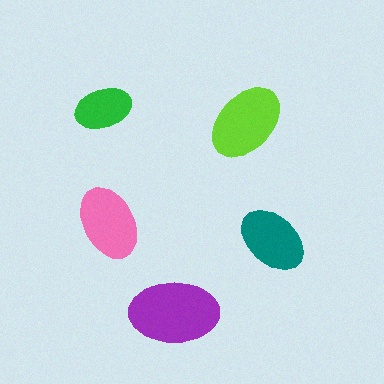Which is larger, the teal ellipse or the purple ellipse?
The purple one.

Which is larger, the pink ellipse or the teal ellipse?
The pink one.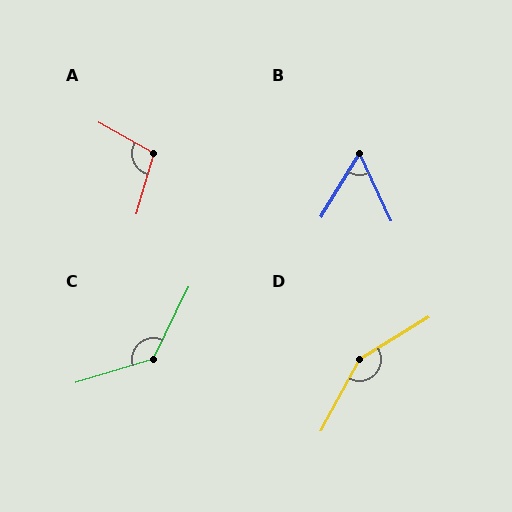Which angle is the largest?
D, at approximately 150 degrees.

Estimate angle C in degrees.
Approximately 132 degrees.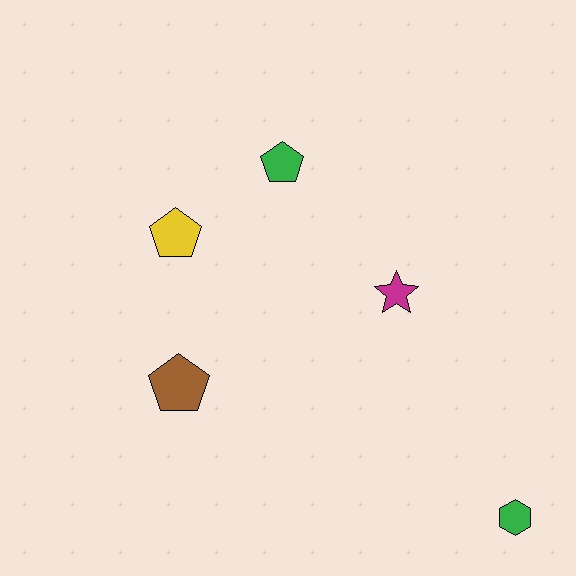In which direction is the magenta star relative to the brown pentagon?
The magenta star is to the right of the brown pentagon.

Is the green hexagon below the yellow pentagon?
Yes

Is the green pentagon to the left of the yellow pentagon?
No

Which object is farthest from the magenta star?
The green hexagon is farthest from the magenta star.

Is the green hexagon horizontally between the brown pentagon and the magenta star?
No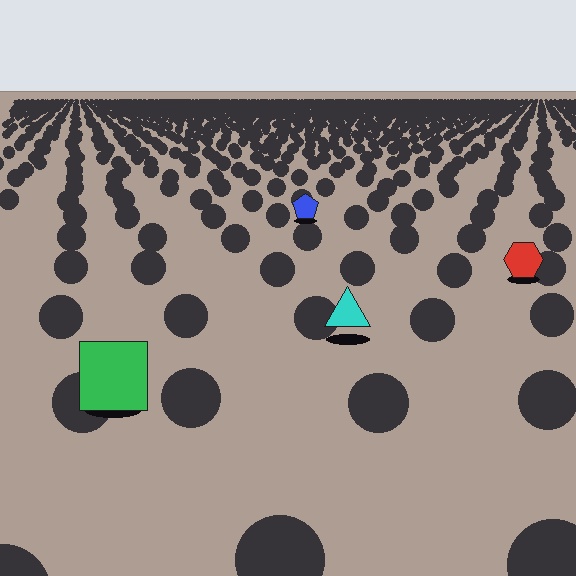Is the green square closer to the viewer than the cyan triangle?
Yes. The green square is closer — you can tell from the texture gradient: the ground texture is coarser near it.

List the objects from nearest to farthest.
From nearest to farthest: the green square, the cyan triangle, the red hexagon, the blue pentagon.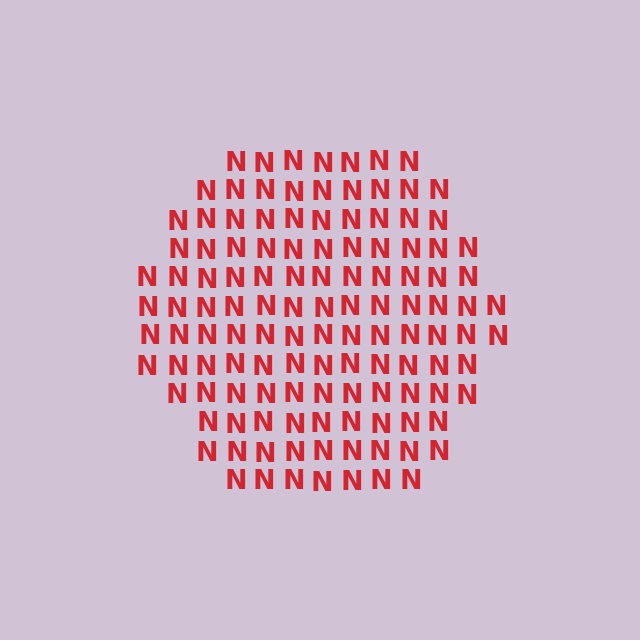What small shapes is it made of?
It is made of small letter N's.